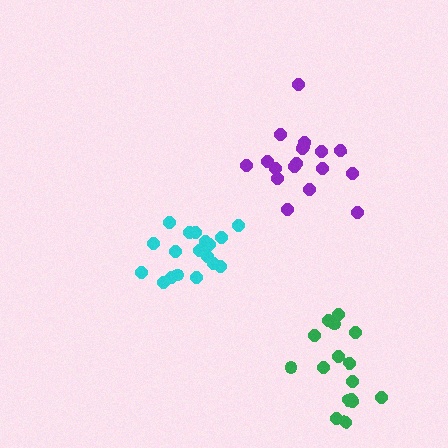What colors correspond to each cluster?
The clusters are colored: green, cyan, purple.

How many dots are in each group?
Group 1: 16 dots, Group 2: 18 dots, Group 3: 18 dots (52 total).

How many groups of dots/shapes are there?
There are 3 groups.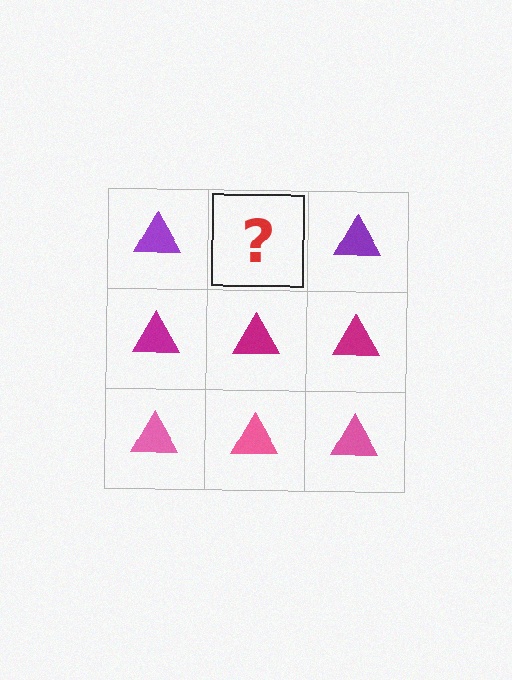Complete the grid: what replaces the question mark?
The question mark should be replaced with a purple triangle.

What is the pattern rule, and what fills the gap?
The rule is that each row has a consistent color. The gap should be filled with a purple triangle.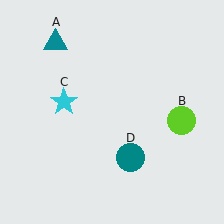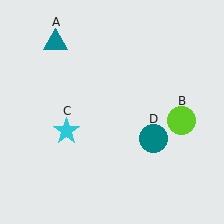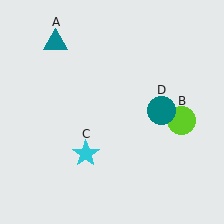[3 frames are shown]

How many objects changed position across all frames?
2 objects changed position: cyan star (object C), teal circle (object D).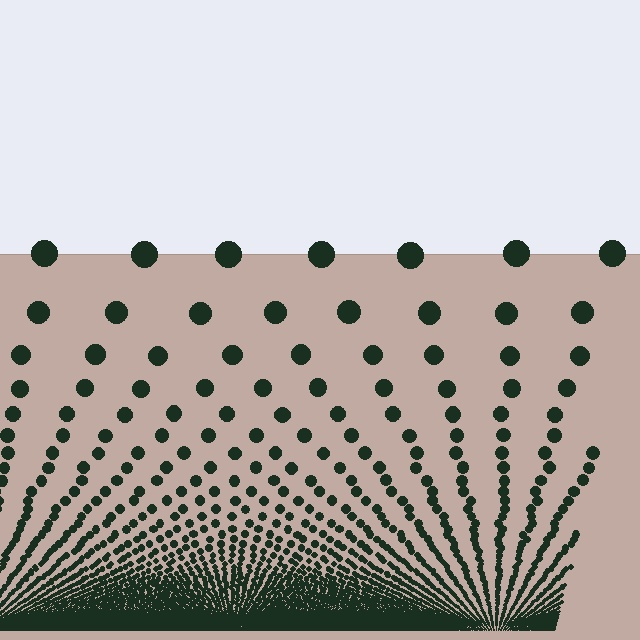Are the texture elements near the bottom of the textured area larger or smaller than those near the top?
Smaller. The gradient is inverted — elements near the bottom are smaller and denser.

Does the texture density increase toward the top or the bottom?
Density increases toward the bottom.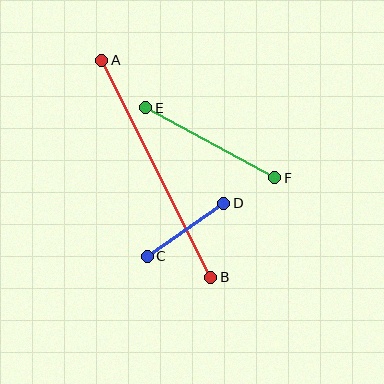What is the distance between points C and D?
The distance is approximately 93 pixels.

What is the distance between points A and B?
The distance is approximately 243 pixels.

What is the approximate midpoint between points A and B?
The midpoint is at approximately (156, 169) pixels.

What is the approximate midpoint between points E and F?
The midpoint is at approximately (210, 143) pixels.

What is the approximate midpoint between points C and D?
The midpoint is at approximately (186, 230) pixels.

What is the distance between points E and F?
The distance is approximately 147 pixels.